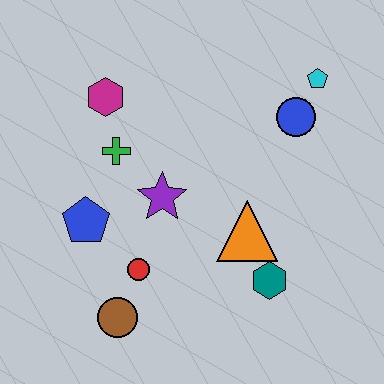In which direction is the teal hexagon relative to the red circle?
The teal hexagon is to the right of the red circle.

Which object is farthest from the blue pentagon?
The cyan pentagon is farthest from the blue pentagon.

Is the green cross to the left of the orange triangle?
Yes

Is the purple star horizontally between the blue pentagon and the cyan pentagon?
Yes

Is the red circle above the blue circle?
No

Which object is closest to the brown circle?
The red circle is closest to the brown circle.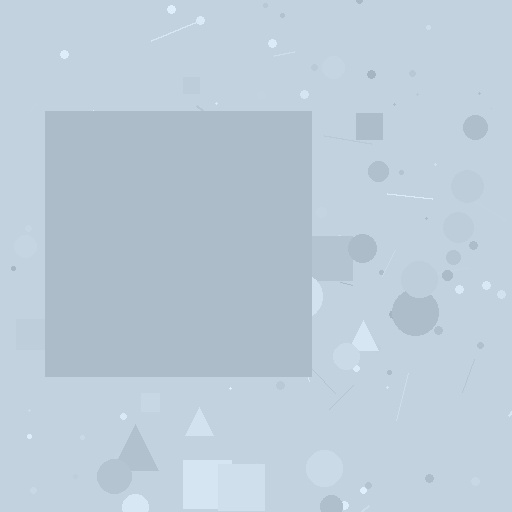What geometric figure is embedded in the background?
A square is embedded in the background.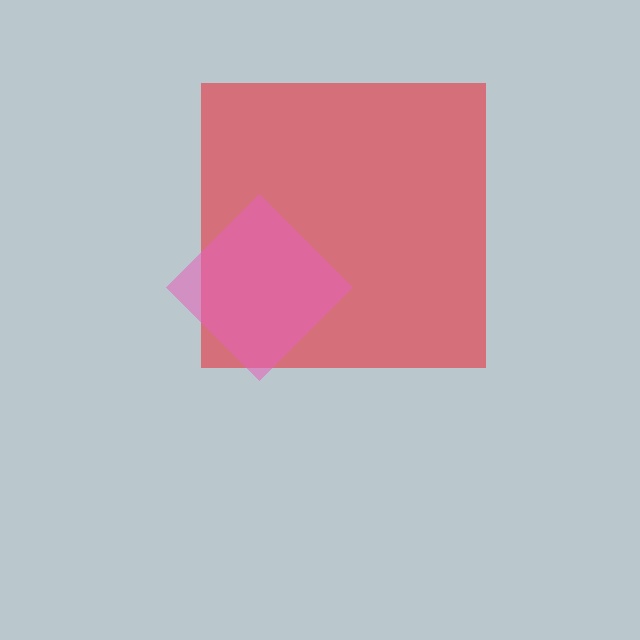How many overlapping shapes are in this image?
There are 2 overlapping shapes in the image.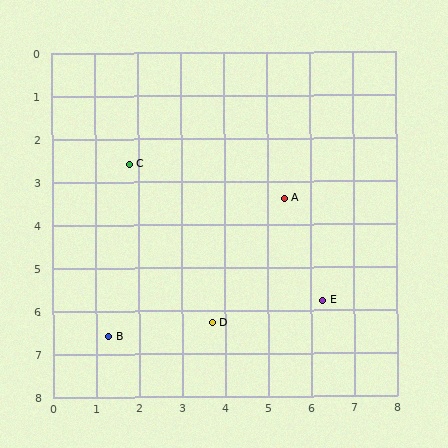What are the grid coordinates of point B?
Point B is at approximately (1.3, 6.6).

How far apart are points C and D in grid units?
Points C and D are about 4.2 grid units apart.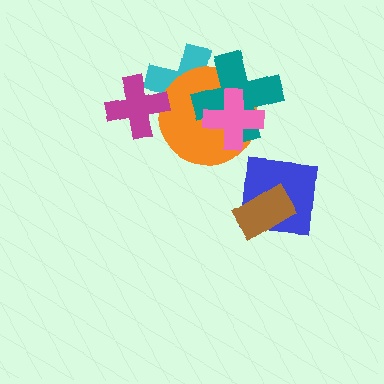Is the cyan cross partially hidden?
Yes, it is partially covered by another shape.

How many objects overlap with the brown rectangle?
1 object overlaps with the brown rectangle.